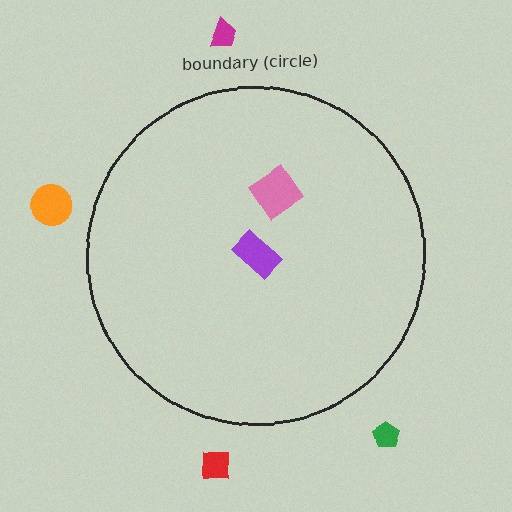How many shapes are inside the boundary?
2 inside, 4 outside.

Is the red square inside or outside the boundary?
Outside.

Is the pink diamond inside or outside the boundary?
Inside.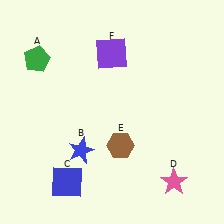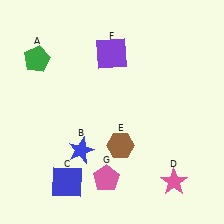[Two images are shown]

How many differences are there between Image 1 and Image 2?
There is 1 difference between the two images.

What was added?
A pink pentagon (G) was added in Image 2.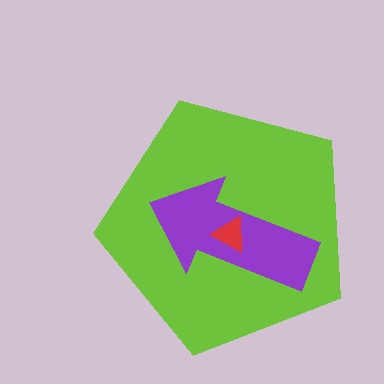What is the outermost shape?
The lime pentagon.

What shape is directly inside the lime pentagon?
The purple arrow.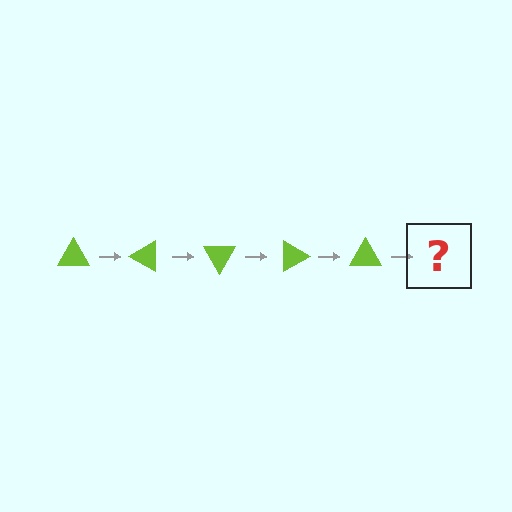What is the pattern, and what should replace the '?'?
The pattern is that the triangle rotates 30 degrees each step. The '?' should be a lime triangle rotated 150 degrees.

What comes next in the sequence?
The next element should be a lime triangle rotated 150 degrees.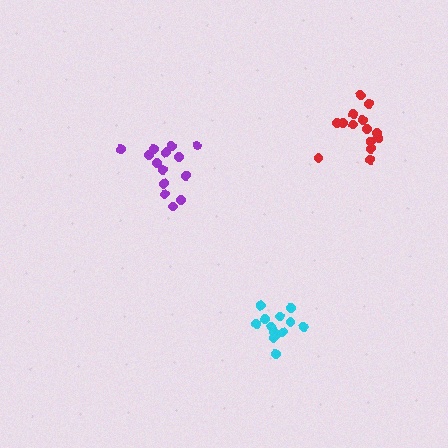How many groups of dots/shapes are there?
There are 3 groups.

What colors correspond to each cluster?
The clusters are colored: purple, red, cyan.